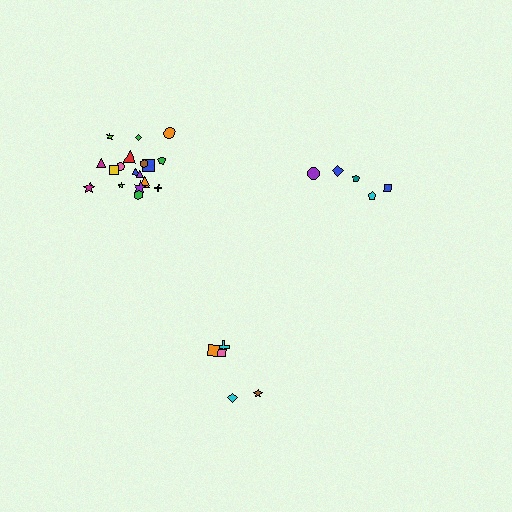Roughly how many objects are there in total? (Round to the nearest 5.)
Roughly 30 objects in total.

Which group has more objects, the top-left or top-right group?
The top-left group.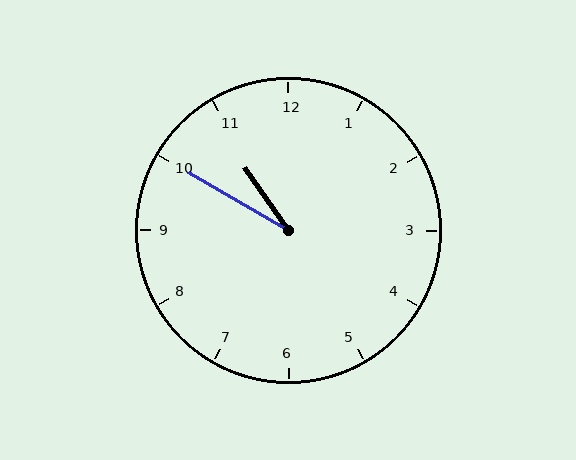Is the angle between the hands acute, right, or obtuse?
It is acute.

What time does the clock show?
10:50.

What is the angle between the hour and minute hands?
Approximately 25 degrees.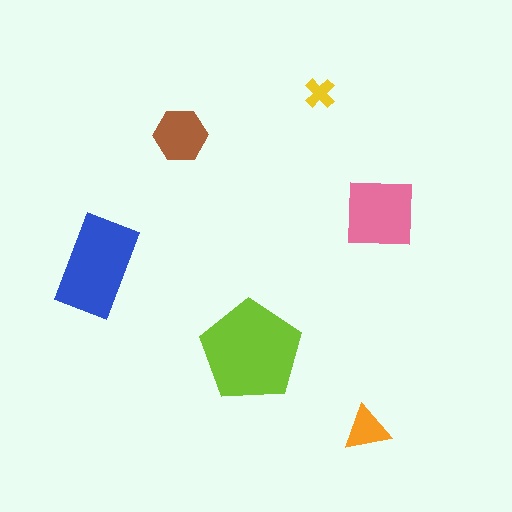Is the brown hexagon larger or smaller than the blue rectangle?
Smaller.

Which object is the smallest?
The yellow cross.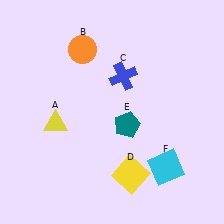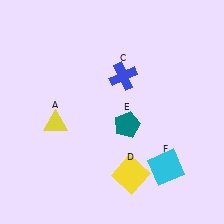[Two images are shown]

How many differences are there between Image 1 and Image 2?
There is 1 difference between the two images.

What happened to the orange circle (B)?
The orange circle (B) was removed in Image 2. It was in the top-left area of Image 1.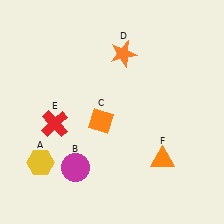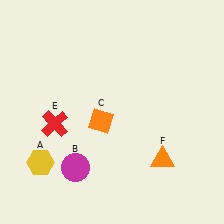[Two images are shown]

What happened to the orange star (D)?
The orange star (D) was removed in Image 2. It was in the top-right area of Image 1.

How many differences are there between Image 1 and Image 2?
There is 1 difference between the two images.